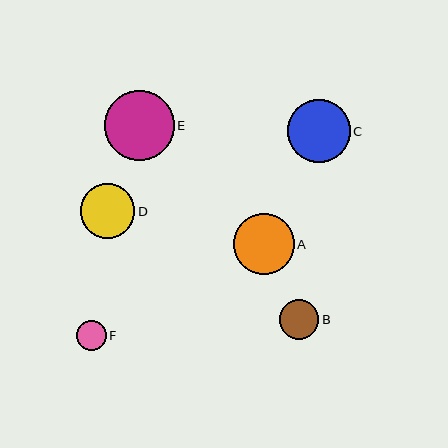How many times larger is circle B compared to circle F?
Circle B is approximately 1.3 times the size of circle F.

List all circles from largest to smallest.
From largest to smallest: E, C, A, D, B, F.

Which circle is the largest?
Circle E is the largest with a size of approximately 70 pixels.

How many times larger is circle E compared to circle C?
Circle E is approximately 1.1 times the size of circle C.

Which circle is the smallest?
Circle F is the smallest with a size of approximately 30 pixels.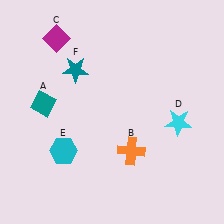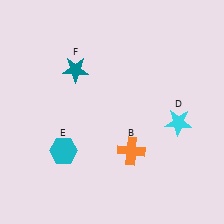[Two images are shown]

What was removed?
The teal diamond (A), the magenta diamond (C) were removed in Image 2.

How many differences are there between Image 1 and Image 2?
There are 2 differences between the two images.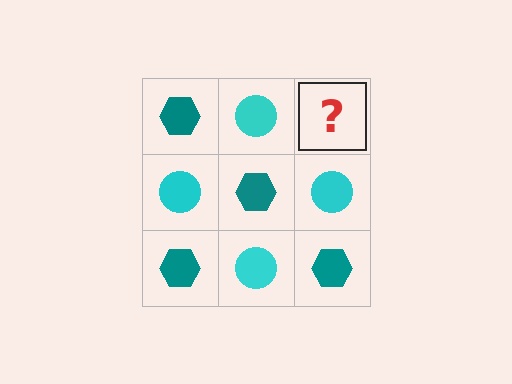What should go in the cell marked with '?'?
The missing cell should contain a teal hexagon.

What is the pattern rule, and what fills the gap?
The rule is that it alternates teal hexagon and cyan circle in a checkerboard pattern. The gap should be filled with a teal hexagon.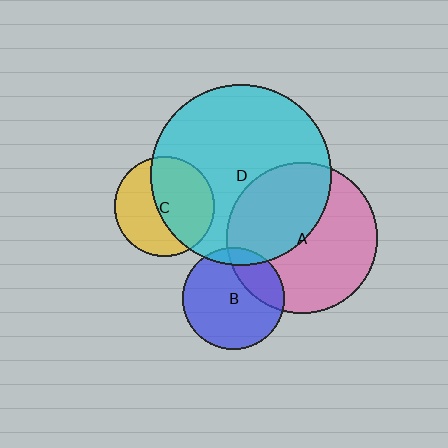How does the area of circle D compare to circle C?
Approximately 3.3 times.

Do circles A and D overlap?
Yes.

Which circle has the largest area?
Circle D (cyan).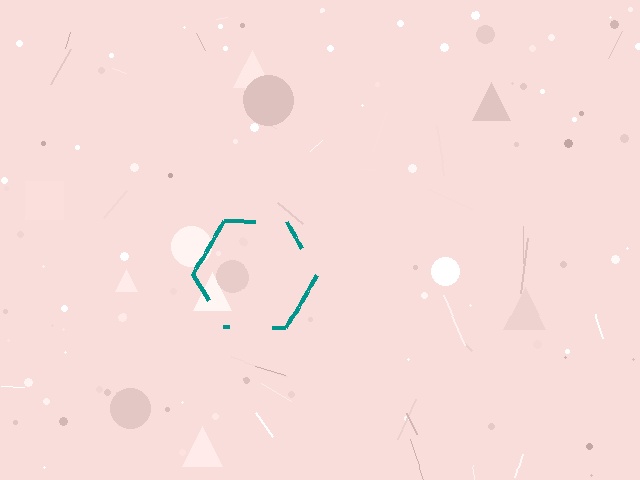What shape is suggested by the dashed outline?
The dashed outline suggests a hexagon.